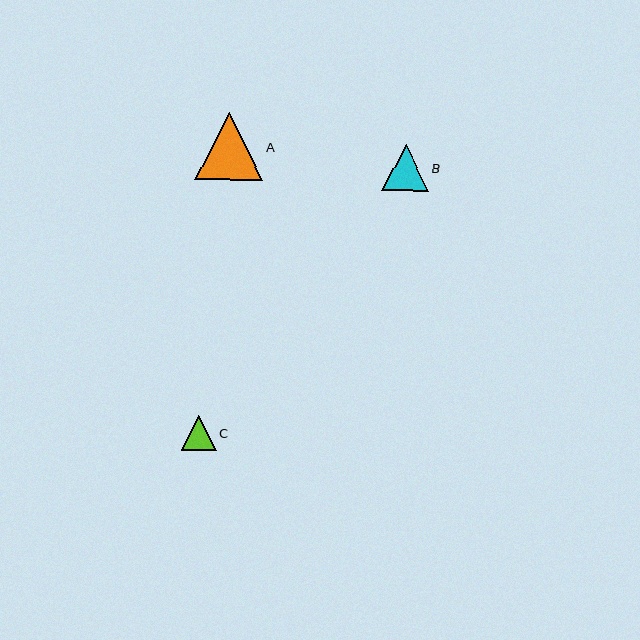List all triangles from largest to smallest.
From largest to smallest: A, B, C.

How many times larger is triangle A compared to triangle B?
Triangle A is approximately 1.5 times the size of triangle B.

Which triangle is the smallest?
Triangle C is the smallest with a size of approximately 35 pixels.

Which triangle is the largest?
Triangle A is the largest with a size of approximately 67 pixels.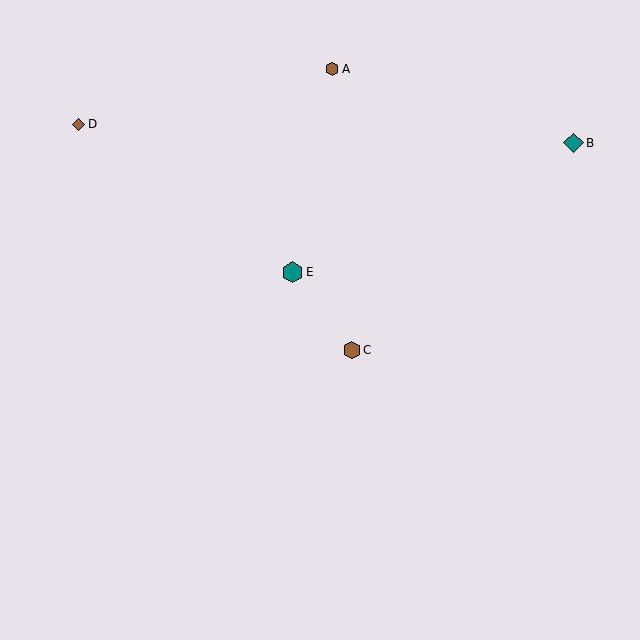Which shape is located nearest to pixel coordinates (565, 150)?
The teal diamond (labeled B) at (574, 143) is nearest to that location.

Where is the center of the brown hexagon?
The center of the brown hexagon is at (352, 350).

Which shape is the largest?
The teal hexagon (labeled E) is the largest.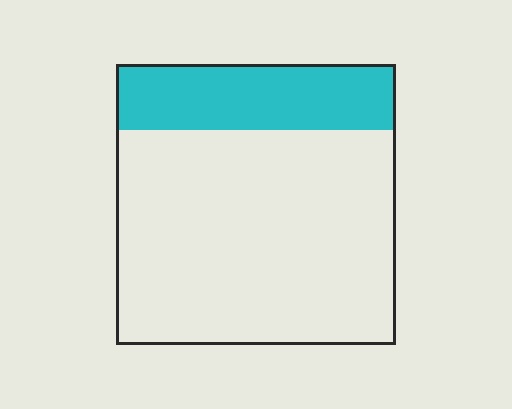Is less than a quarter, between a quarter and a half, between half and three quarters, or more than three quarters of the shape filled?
Less than a quarter.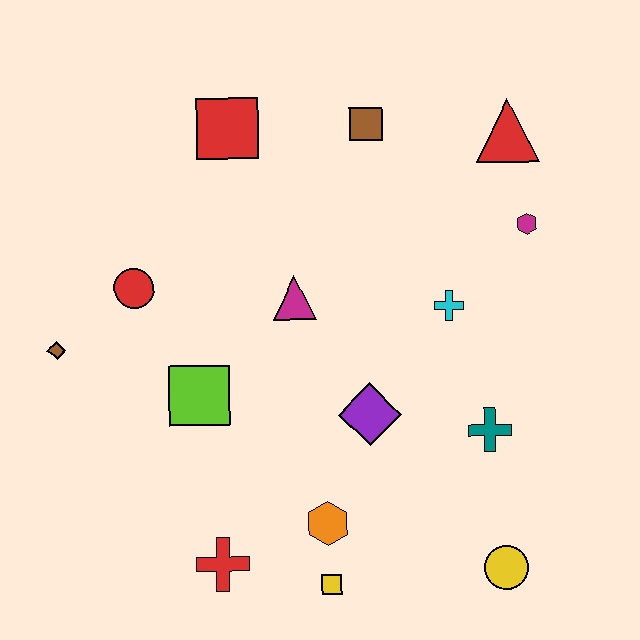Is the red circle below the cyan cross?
No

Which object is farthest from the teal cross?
The brown diamond is farthest from the teal cross.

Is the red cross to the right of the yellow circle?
No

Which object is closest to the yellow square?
The orange hexagon is closest to the yellow square.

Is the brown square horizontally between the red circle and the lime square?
No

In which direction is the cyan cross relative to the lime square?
The cyan cross is to the right of the lime square.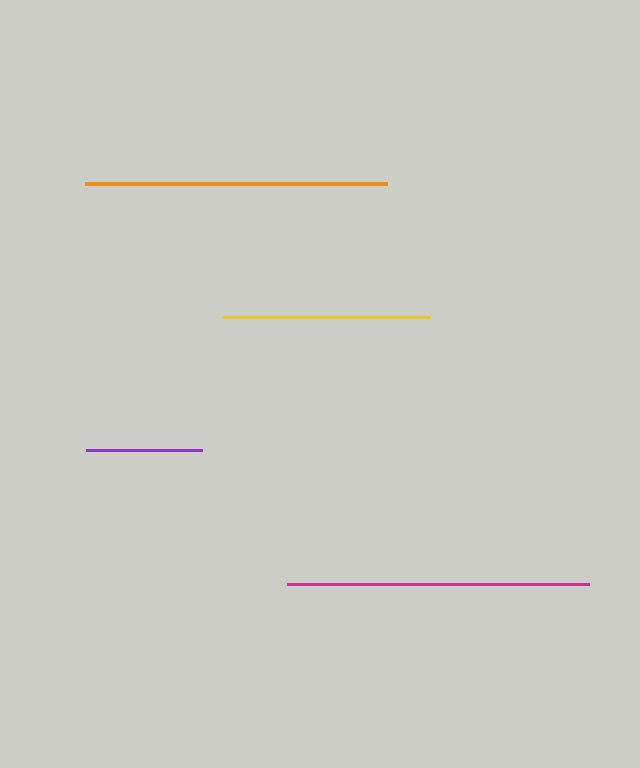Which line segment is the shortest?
The purple line is the shortest at approximately 116 pixels.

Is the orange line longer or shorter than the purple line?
The orange line is longer than the purple line.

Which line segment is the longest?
The magenta line is the longest at approximately 302 pixels.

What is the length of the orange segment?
The orange segment is approximately 302 pixels long.